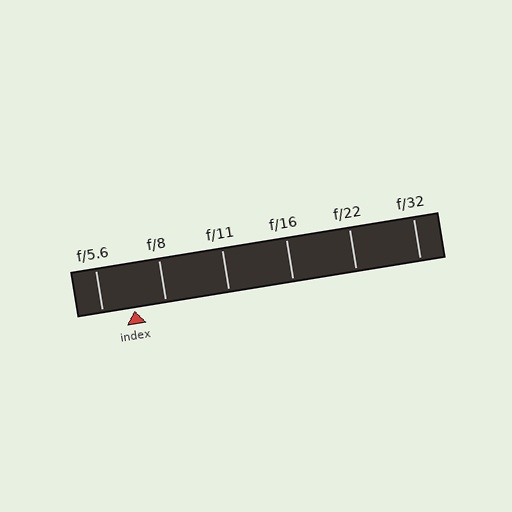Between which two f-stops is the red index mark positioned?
The index mark is between f/5.6 and f/8.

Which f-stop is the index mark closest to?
The index mark is closest to f/5.6.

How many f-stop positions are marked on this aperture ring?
There are 6 f-stop positions marked.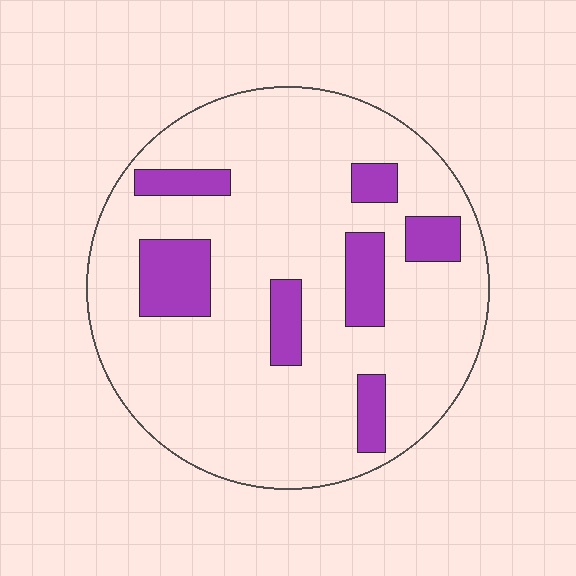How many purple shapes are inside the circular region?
7.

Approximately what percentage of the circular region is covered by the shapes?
Approximately 15%.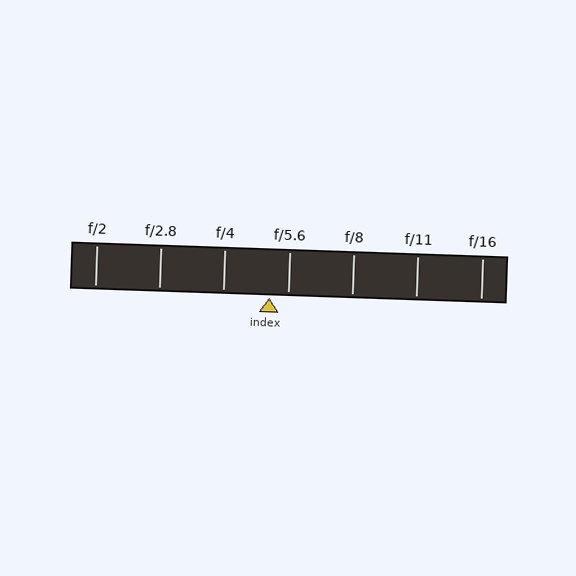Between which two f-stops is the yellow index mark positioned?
The index mark is between f/4 and f/5.6.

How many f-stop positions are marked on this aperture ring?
There are 7 f-stop positions marked.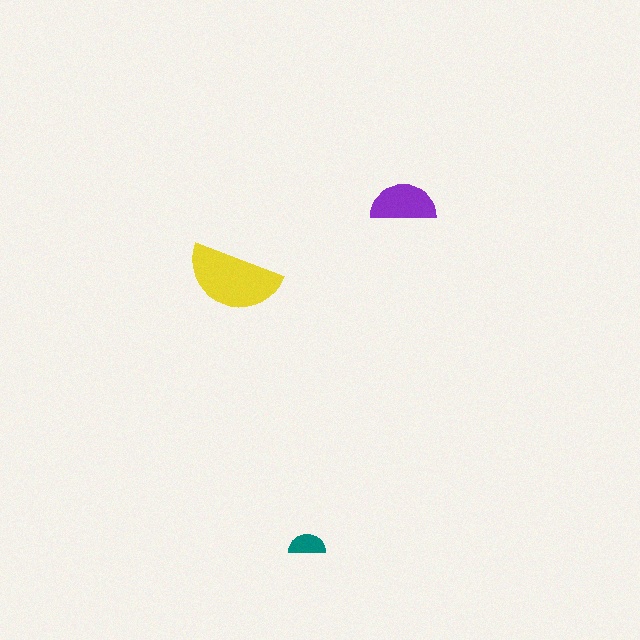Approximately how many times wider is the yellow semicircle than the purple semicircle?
About 1.5 times wider.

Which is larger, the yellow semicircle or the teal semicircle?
The yellow one.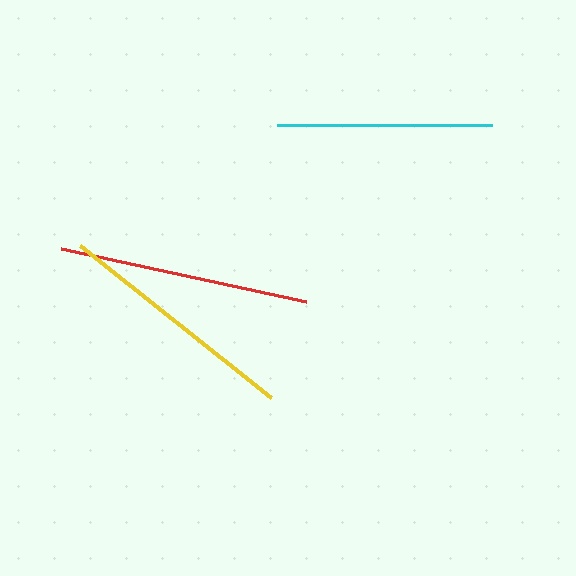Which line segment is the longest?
The red line is the longest at approximately 251 pixels.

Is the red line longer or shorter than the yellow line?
The red line is longer than the yellow line.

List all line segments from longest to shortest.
From longest to shortest: red, yellow, cyan.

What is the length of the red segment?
The red segment is approximately 251 pixels long.